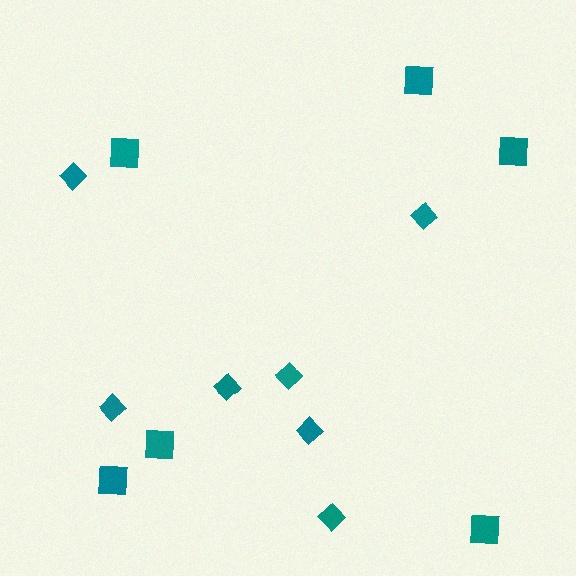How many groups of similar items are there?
There are 2 groups: one group of squares (6) and one group of diamonds (7).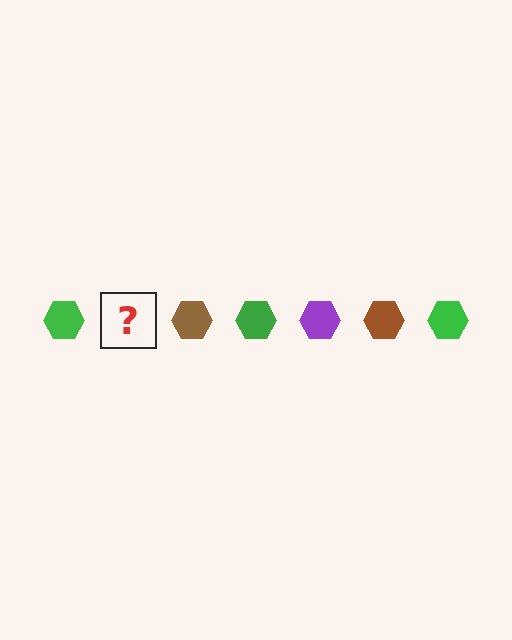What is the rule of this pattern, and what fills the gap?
The rule is that the pattern cycles through green, purple, brown hexagons. The gap should be filled with a purple hexagon.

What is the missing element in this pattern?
The missing element is a purple hexagon.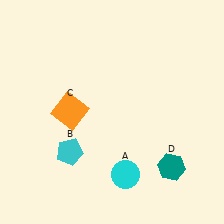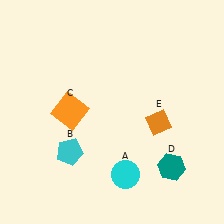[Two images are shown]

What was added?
An orange diamond (E) was added in Image 2.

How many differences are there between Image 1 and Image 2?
There is 1 difference between the two images.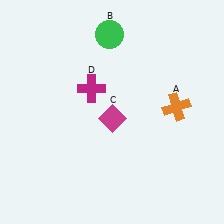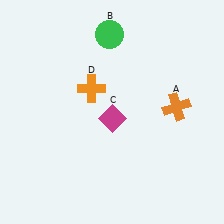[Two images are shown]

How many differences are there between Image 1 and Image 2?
There is 1 difference between the two images.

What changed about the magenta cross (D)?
In Image 1, D is magenta. In Image 2, it changed to orange.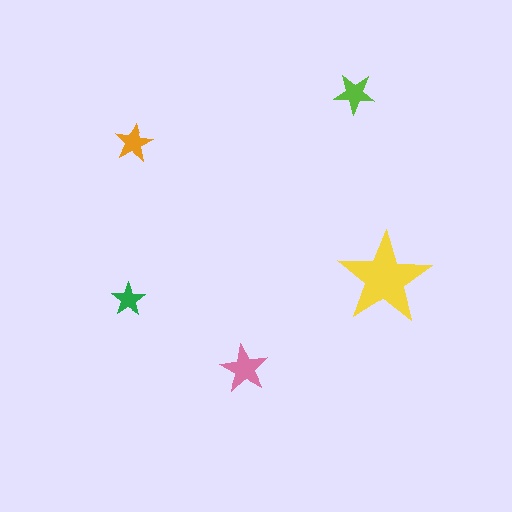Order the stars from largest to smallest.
the yellow one, the pink one, the lime one, the orange one, the green one.